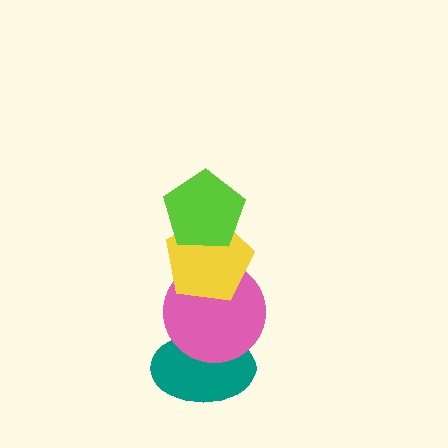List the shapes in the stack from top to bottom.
From top to bottom: the lime pentagon, the yellow pentagon, the pink circle, the teal ellipse.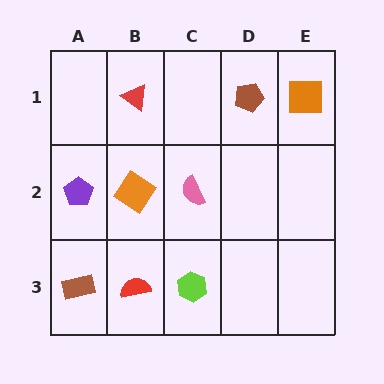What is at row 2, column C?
A pink semicircle.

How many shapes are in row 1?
3 shapes.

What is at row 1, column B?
A red triangle.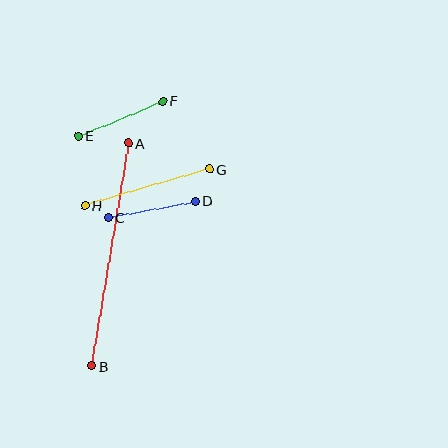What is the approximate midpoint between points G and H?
The midpoint is at approximately (147, 187) pixels.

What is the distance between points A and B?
The distance is approximately 226 pixels.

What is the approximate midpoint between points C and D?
The midpoint is at approximately (152, 209) pixels.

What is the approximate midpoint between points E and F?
The midpoint is at approximately (121, 118) pixels.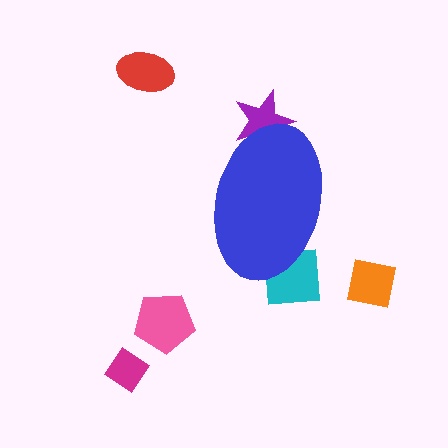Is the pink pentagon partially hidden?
No, the pink pentagon is fully visible.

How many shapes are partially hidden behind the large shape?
2 shapes are partially hidden.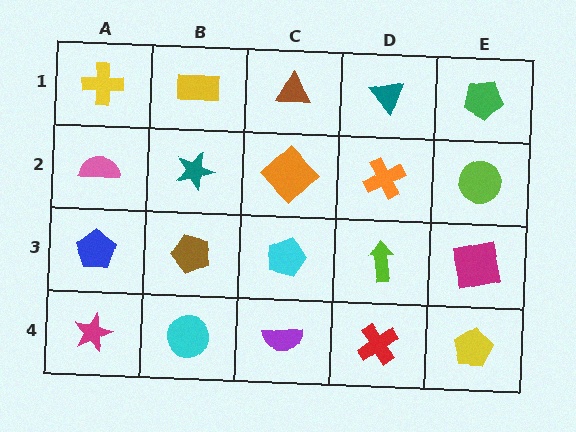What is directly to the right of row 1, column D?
A green pentagon.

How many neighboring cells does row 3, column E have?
3.